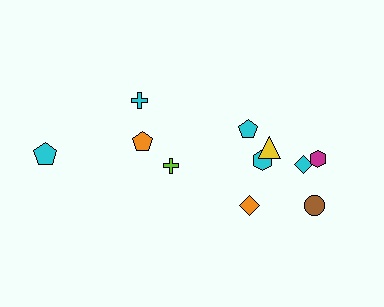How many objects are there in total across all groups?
There are 11 objects.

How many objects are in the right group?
There are 7 objects.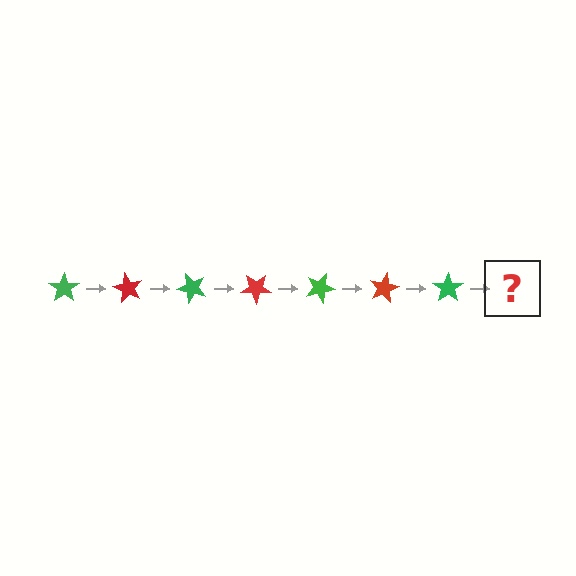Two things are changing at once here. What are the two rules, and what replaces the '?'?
The two rules are that it rotates 60 degrees each step and the color cycles through green and red. The '?' should be a red star, rotated 420 degrees from the start.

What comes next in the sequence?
The next element should be a red star, rotated 420 degrees from the start.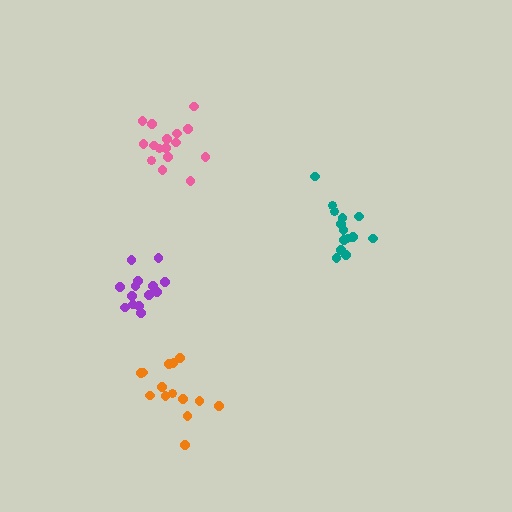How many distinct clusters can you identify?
There are 4 distinct clusters.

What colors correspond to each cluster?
The clusters are colored: pink, orange, teal, purple.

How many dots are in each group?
Group 1: 16 dots, Group 2: 14 dots, Group 3: 14 dots, Group 4: 14 dots (58 total).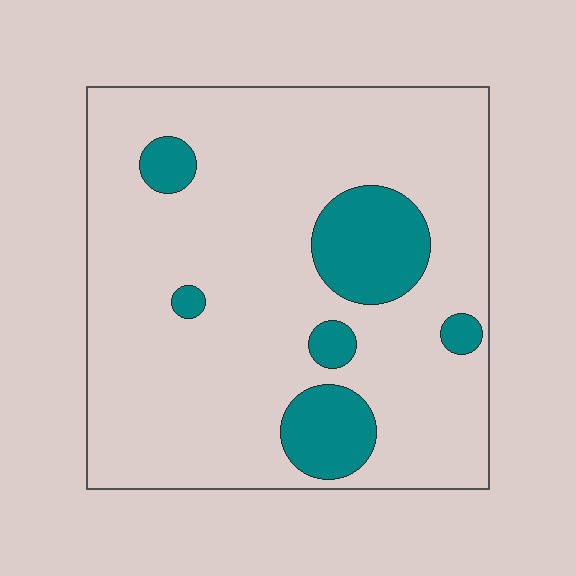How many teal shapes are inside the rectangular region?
6.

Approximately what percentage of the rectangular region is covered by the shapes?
Approximately 15%.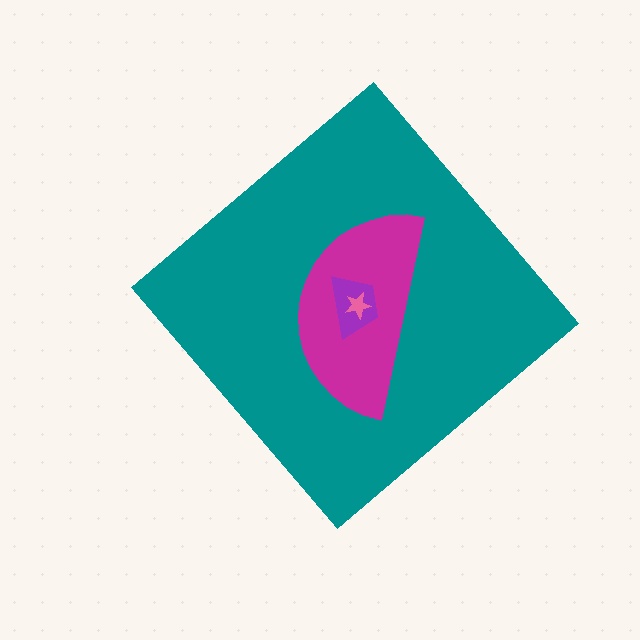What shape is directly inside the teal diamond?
The magenta semicircle.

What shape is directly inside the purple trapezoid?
The pink star.